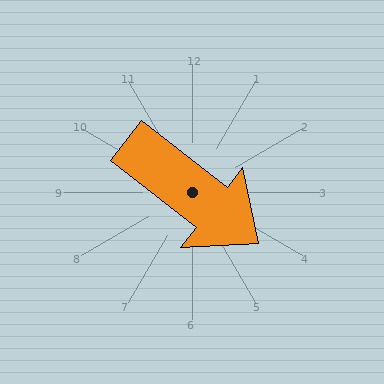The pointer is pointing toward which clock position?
Roughly 4 o'clock.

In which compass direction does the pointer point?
Southeast.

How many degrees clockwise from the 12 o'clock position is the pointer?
Approximately 128 degrees.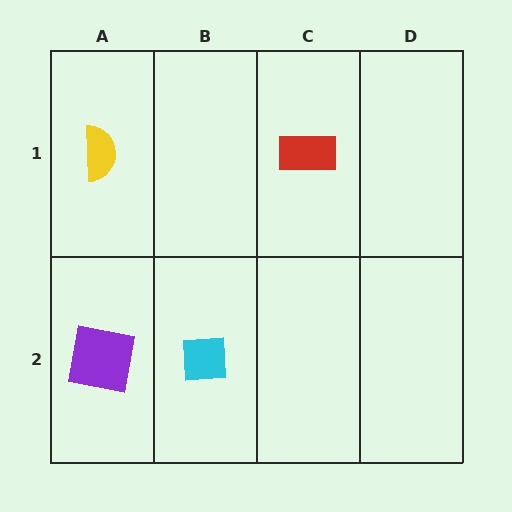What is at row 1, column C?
A red rectangle.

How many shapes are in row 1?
2 shapes.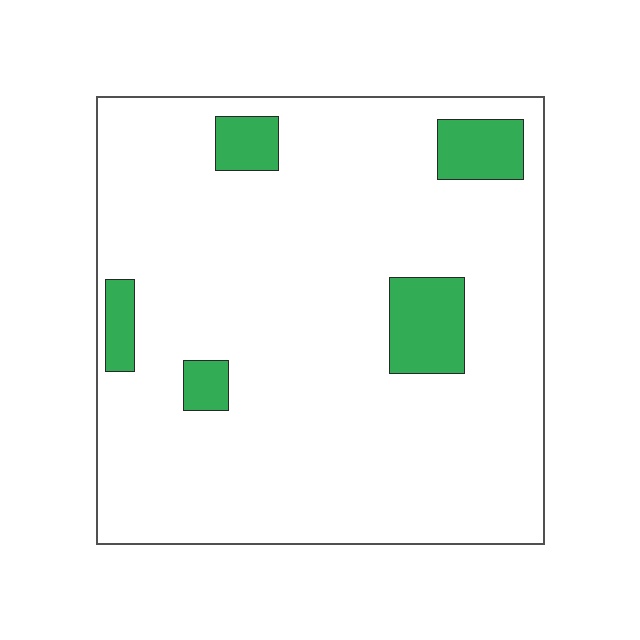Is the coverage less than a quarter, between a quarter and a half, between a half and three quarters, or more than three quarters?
Less than a quarter.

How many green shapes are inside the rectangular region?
5.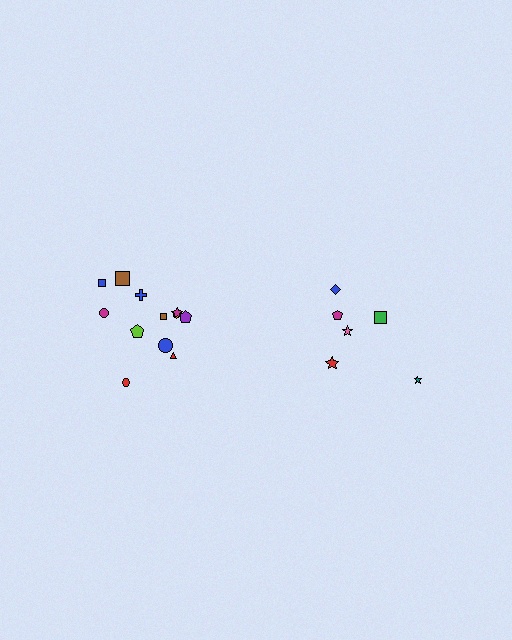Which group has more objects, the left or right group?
The left group.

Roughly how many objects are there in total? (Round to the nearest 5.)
Roughly 20 objects in total.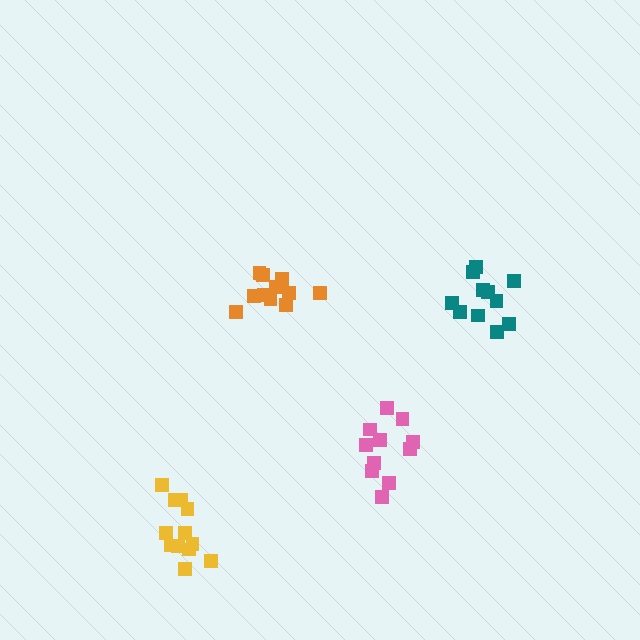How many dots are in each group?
Group 1: 12 dots, Group 2: 11 dots, Group 3: 11 dots, Group 4: 11 dots (45 total).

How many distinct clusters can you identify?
There are 4 distinct clusters.